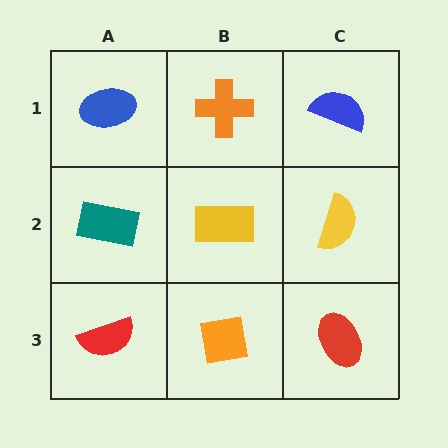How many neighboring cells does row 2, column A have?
3.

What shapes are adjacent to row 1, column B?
A yellow rectangle (row 2, column B), a blue ellipse (row 1, column A), a blue semicircle (row 1, column C).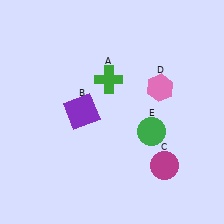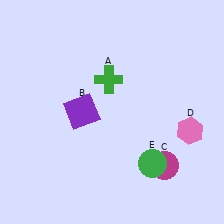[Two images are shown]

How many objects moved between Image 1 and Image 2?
2 objects moved between the two images.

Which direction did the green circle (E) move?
The green circle (E) moved down.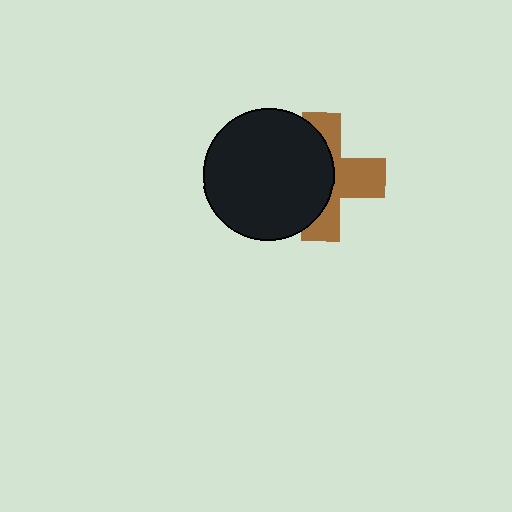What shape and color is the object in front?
The object in front is a black circle.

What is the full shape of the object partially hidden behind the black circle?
The partially hidden object is a brown cross.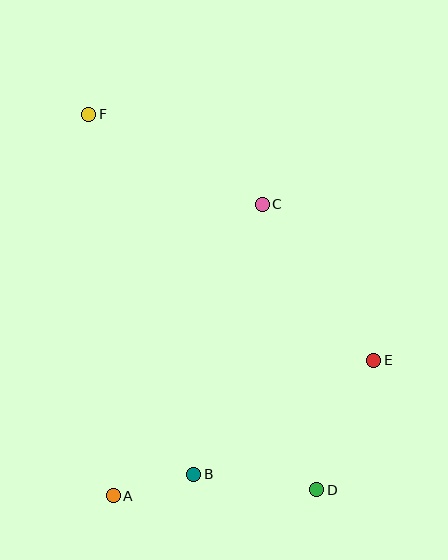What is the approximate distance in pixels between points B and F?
The distance between B and F is approximately 375 pixels.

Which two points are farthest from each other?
Points D and F are farthest from each other.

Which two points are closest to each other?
Points A and B are closest to each other.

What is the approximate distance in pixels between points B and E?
The distance between B and E is approximately 213 pixels.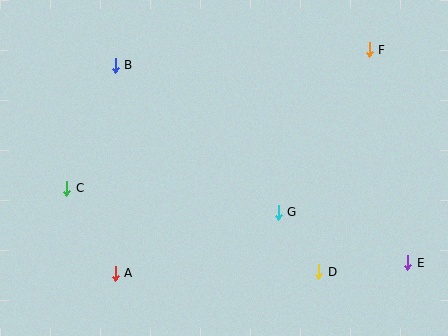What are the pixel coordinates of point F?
Point F is at (369, 50).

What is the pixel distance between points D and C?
The distance between D and C is 265 pixels.